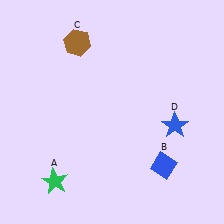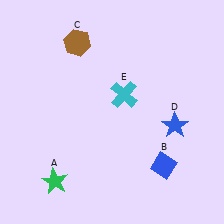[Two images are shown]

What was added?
A cyan cross (E) was added in Image 2.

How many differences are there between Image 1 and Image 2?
There is 1 difference between the two images.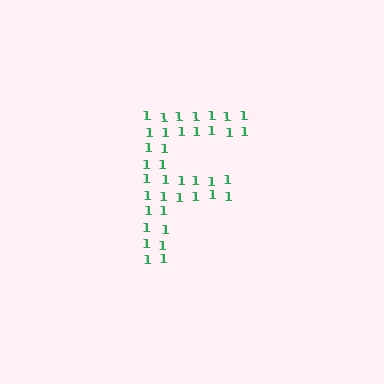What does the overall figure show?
The overall figure shows the letter F.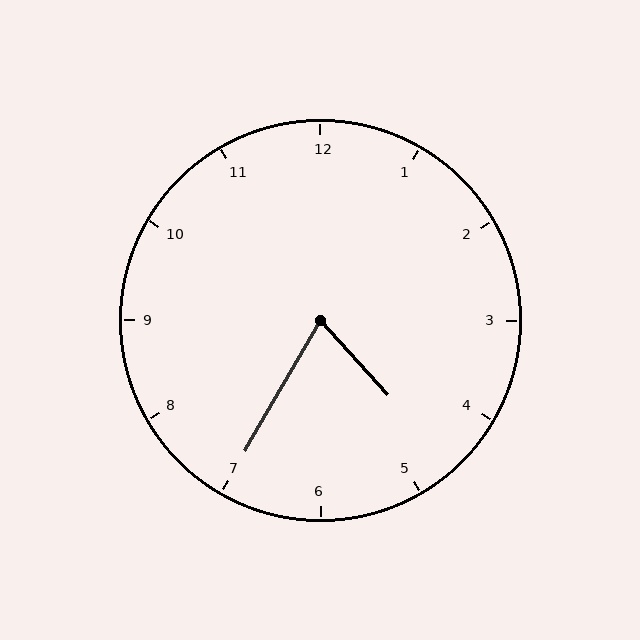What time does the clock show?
4:35.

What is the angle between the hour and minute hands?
Approximately 72 degrees.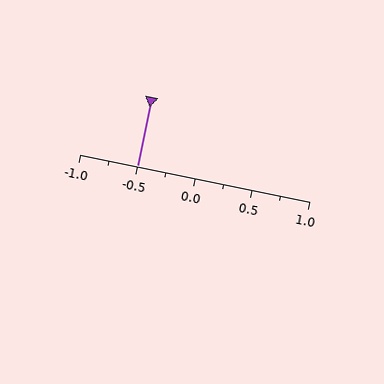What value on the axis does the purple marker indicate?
The marker indicates approximately -0.5.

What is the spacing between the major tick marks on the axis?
The major ticks are spaced 0.5 apart.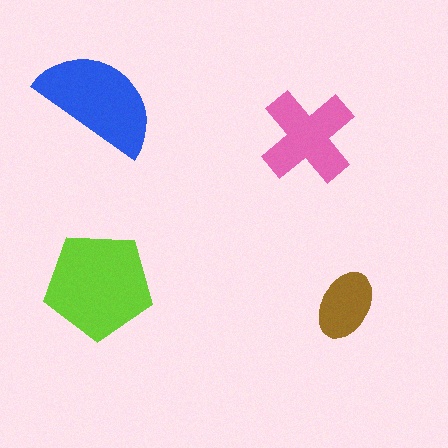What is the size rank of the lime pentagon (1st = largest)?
1st.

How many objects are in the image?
There are 4 objects in the image.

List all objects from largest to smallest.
The lime pentagon, the blue semicircle, the pink cross, the brown ellipse.